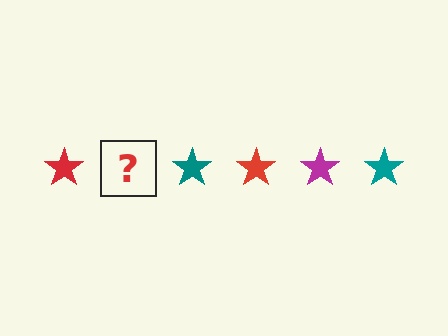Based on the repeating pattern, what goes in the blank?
The blank should be a magenta star.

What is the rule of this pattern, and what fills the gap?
The rule is that the pattern cycles through red, magenta, teal stars. The gap should be filled with a magenta star.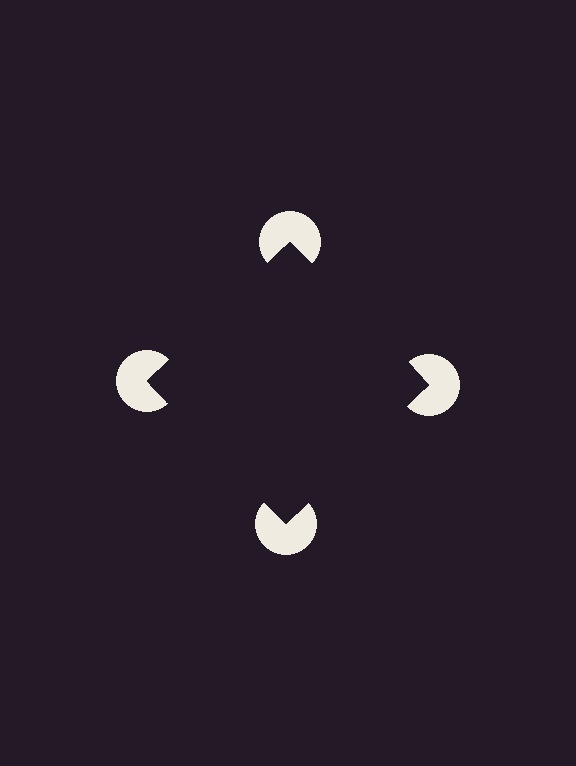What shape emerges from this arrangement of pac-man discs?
An illusory square — its edges are inferred from the aligned wedge cuts in the pac-man discs, not physically drawn.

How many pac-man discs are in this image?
There are 4 — one at each vertex of the illusory square.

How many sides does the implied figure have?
4 sides.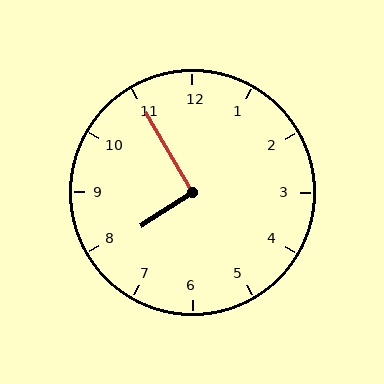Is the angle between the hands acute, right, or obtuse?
It is right.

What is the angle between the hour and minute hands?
Approximately 92 degrees.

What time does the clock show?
7:55.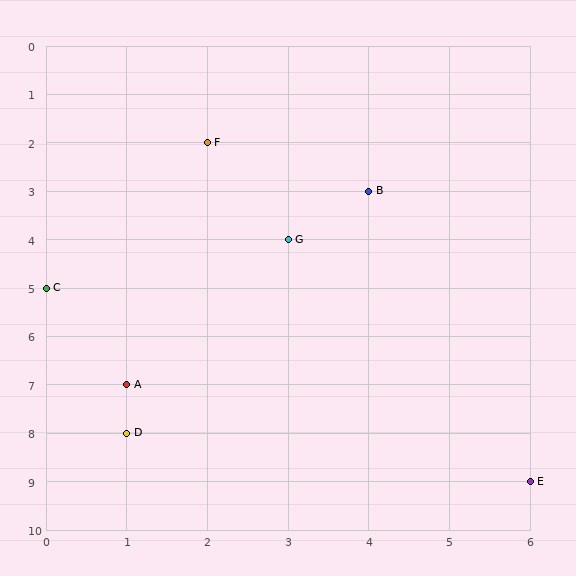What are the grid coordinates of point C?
Point C is at grid coordinates (0, 5).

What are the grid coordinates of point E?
Point E is at grid coordinates (6, 9).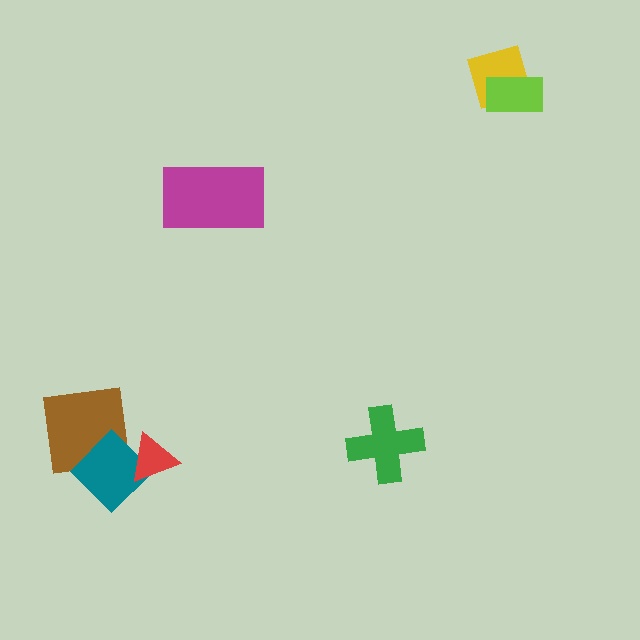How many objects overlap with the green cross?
0 objects overlap with the green cross.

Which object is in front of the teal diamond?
The red triangle is in front of the teal diamond.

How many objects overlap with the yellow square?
1 object overlaps with the yellow square.